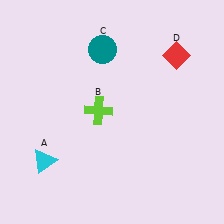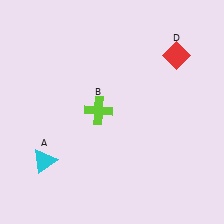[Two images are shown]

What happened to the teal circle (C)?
The teal circle (C) was removed in Image 2. It was in the top-left area of Image 1.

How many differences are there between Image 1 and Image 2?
There is 1 difference between the two images.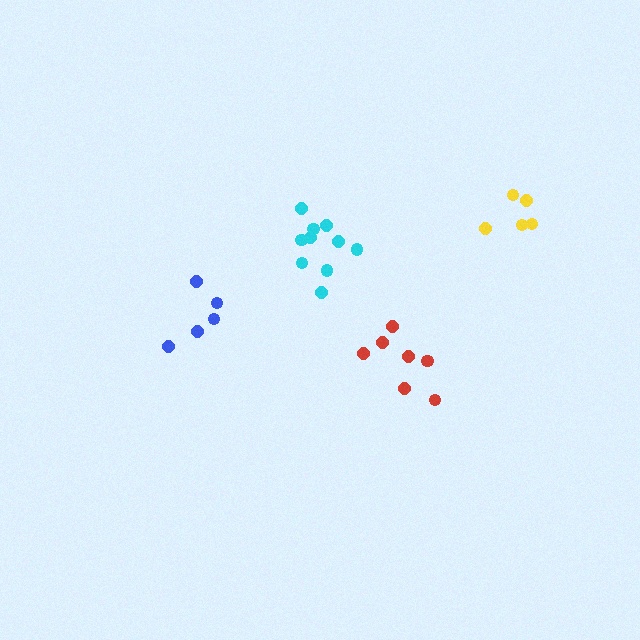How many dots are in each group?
Group 1: 5 dots, Group 2: 5 dots, Group 3: 10 dots, Group 4: 7 dots (27 total).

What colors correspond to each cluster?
The clusters are colored: yellow, blue, cyan, red.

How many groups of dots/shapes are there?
There are 4 groups.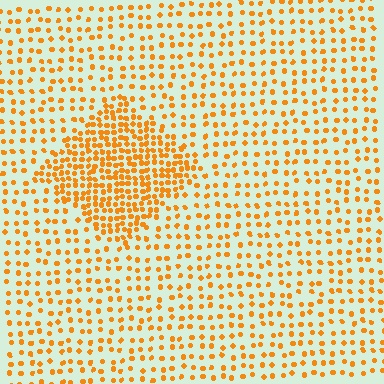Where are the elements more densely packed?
The elements are more densely packed inside the diamond boundary.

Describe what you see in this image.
The image contains small orange elements arranged at two different densities. A diamond-shaped region is visible where the elements are more densely packed than the surrounding area.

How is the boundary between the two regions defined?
The boundary is defined by a change in element density (approximately 2.3x ratio). All elements are the same color, size, and shape.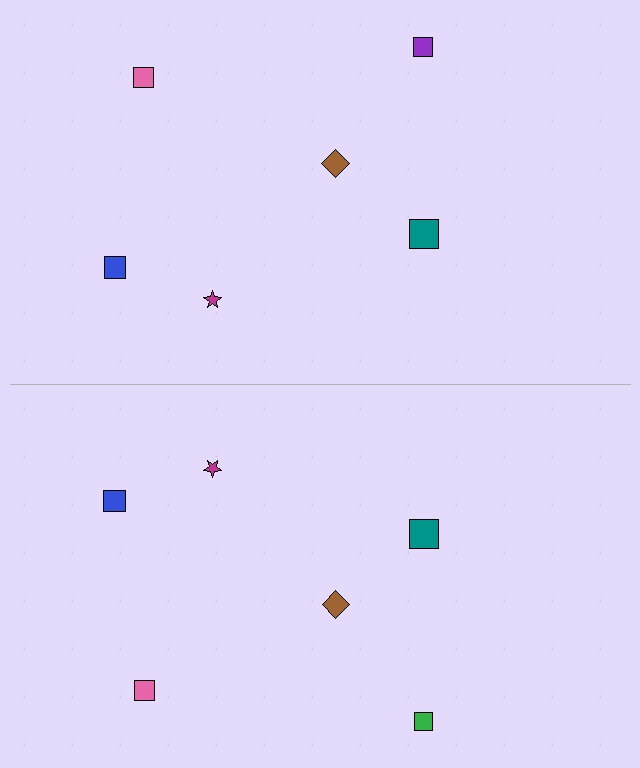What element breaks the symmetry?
The green square on the bottom side breaks the symmetry — its mirror counterpart is purple.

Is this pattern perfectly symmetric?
No, the pattern is not perfectly symmetric. The green square on the bottom side breaks the symmetry — its mirror counterpart is purple.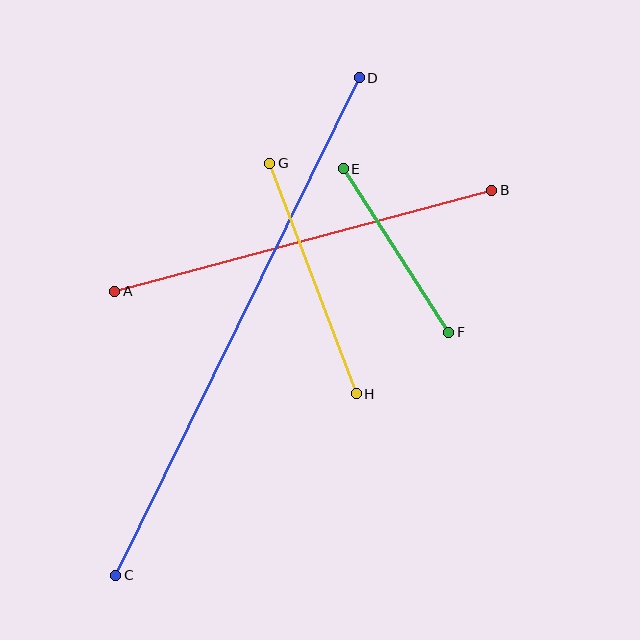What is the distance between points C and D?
The distance is approximately 554 pixels.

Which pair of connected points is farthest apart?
Points C and D are farthest apart.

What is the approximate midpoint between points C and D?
The midpoint is at approximately (238, 326) pixels.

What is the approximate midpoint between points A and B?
The midpoint is at approximately (303, 241) pixels.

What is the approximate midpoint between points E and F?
The midpoint is at approximately (396, 251) pixels.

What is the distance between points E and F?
The distance is approximately 195 pixels.